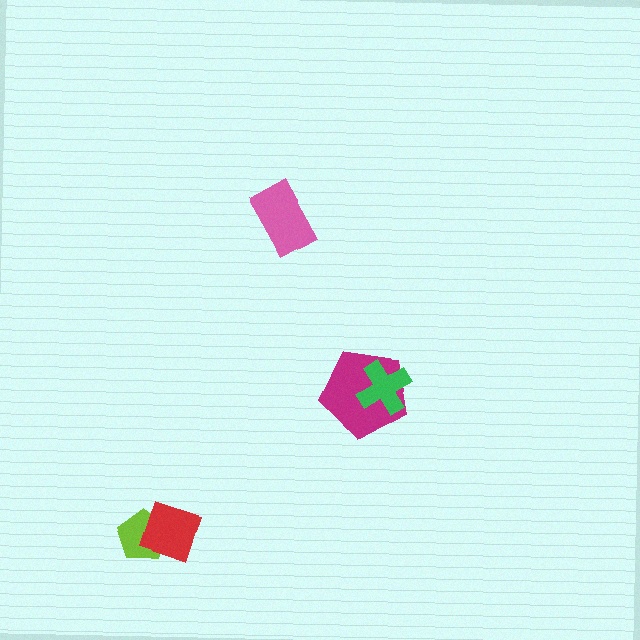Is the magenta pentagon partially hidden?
Yes, it is partially covered by another shape.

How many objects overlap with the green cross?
1 object overlaps with the green cross.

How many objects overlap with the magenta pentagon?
1 object overlaps with the magenta pentagon.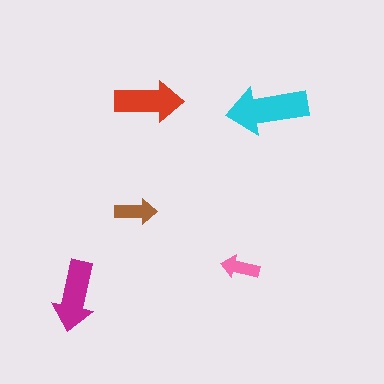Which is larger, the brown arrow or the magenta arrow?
The magenta one.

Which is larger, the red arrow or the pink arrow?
The red one.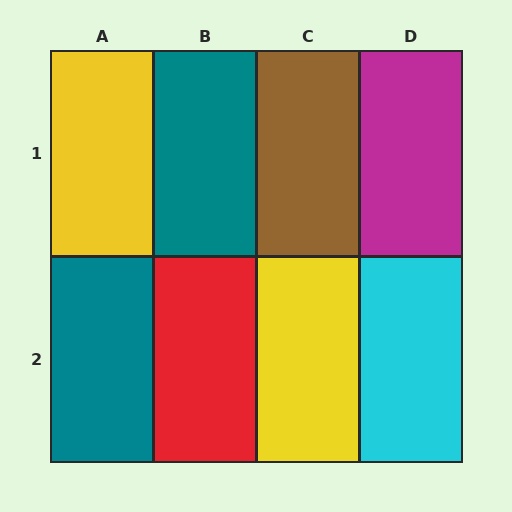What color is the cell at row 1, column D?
Magenta.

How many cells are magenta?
1 cell is magenta.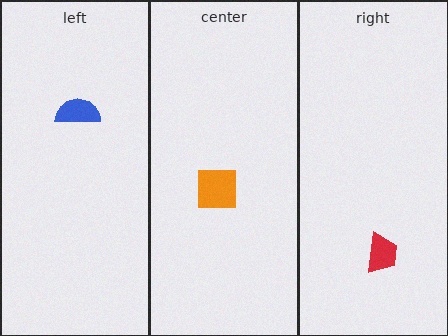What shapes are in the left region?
The blue semicircle.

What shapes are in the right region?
The red trapezoid.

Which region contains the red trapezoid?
The right region.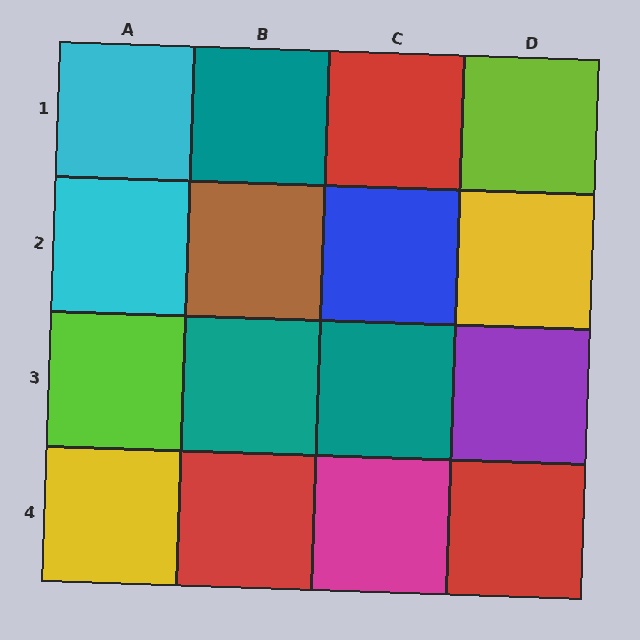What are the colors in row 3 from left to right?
Lime, teal, teal, purple.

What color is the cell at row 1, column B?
Teal.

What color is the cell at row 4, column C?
Magenta.